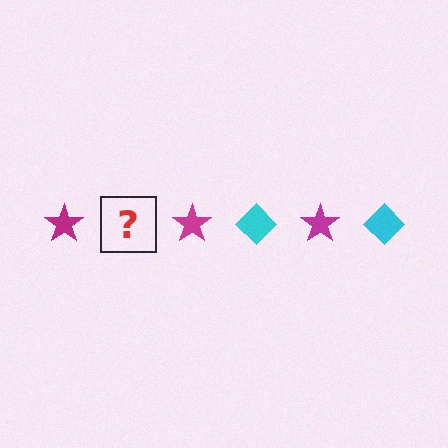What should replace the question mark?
The question mark should be replaced with a cyan diamond.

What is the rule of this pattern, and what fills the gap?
The rule is that the pattern alternates between magenta star and cyan diamond. The gap should be filled with a cyan diamond.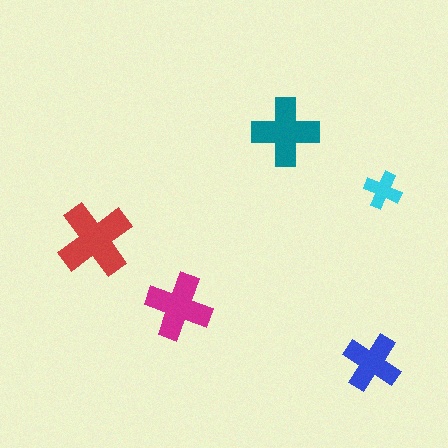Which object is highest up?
The teal cross is topmost.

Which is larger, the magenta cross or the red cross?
The red one.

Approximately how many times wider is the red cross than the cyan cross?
About 2 times wider.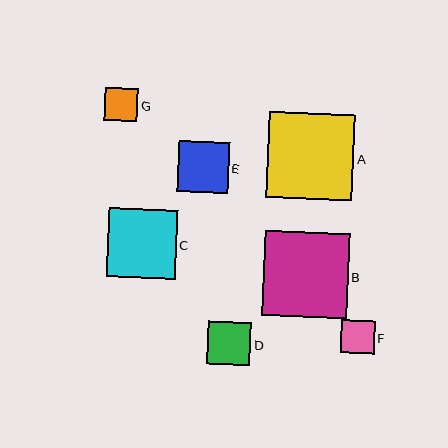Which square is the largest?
Square A is the largest with a size of approximately 86 pixels.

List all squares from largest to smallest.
From largest to smallest: A, B, C, E, D, F, G.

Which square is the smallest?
Square G is the smallest with a size of approximately 34 pixels.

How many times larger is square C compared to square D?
Square C is approximately 1.6 times the size of square D.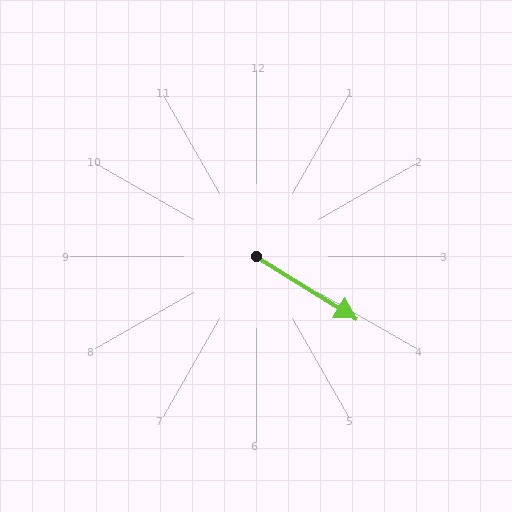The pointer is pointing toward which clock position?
Roughly 4 o'clock.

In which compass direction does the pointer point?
Southeast.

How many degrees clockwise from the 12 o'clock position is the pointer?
Approximately 122 degrees.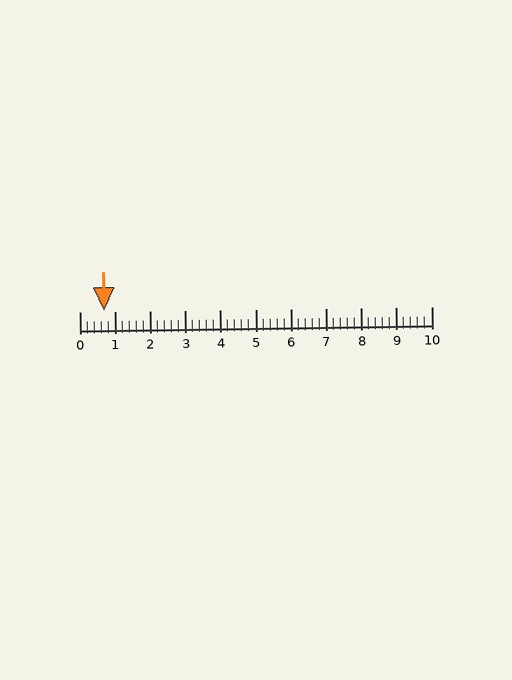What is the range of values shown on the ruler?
The ruler shows values from 0 to 10.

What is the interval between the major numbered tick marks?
The major tick marks are spaced 1 units apart.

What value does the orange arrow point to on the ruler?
The orange arrow points to approximately 0.7.